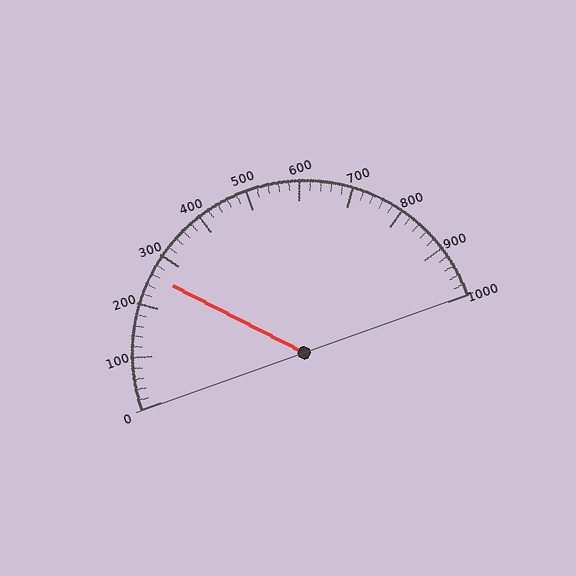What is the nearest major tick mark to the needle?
The nearest major tick mark is 300.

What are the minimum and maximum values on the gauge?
The gauge ranges from 0 to 1000.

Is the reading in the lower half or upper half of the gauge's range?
The reading is in the lower half of the range (0 to 1000).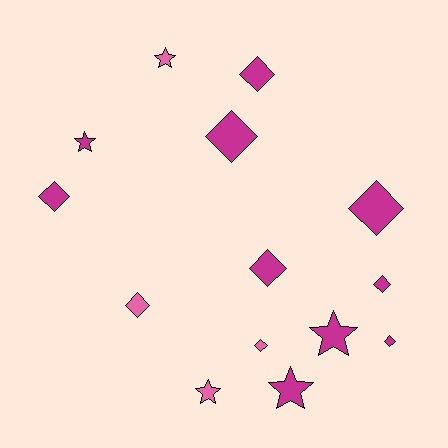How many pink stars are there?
There are 2 pink stars.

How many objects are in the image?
There are 14 objects.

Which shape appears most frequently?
Diamond, with 9 objects.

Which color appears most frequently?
Magenta, with 10 objects.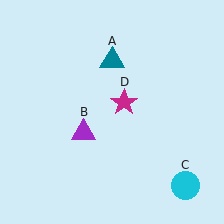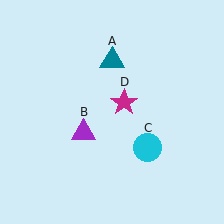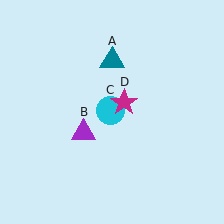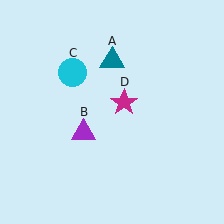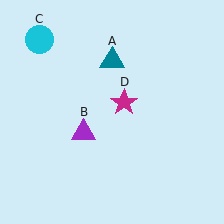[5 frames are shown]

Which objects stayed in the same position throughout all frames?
Teal triangle (object A) and purple triangle (object B) and magenta star (object D) remained stationary.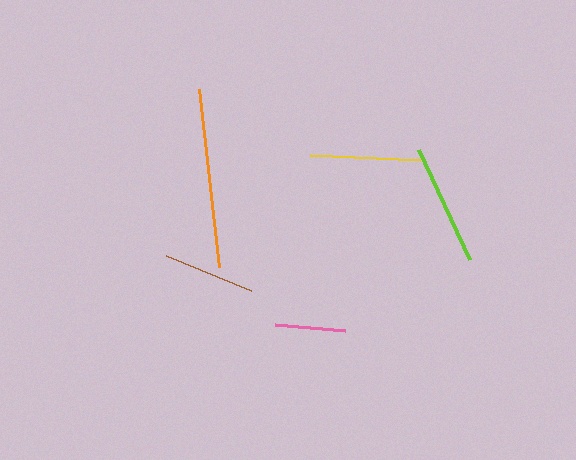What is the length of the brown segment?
The brown segment is approximately 92 pixels long.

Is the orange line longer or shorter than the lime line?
The orange line is longer than the lime line.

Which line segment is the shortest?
The pink line is the shortest at approximately 71 pixels.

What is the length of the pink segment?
The pink segment is approximately 71 pixels long.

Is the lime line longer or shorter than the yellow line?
The lime line is longer than the yellow line.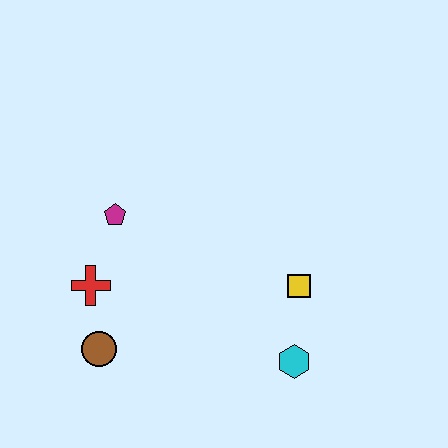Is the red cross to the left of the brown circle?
Yes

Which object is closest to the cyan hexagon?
The yellow square is closest to the cyan hexagon.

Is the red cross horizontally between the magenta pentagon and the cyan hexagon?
No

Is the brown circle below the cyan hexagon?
No